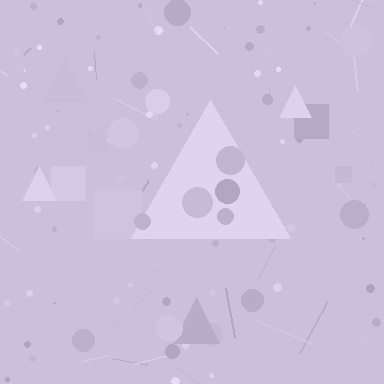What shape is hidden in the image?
A triangle is hidden in the image.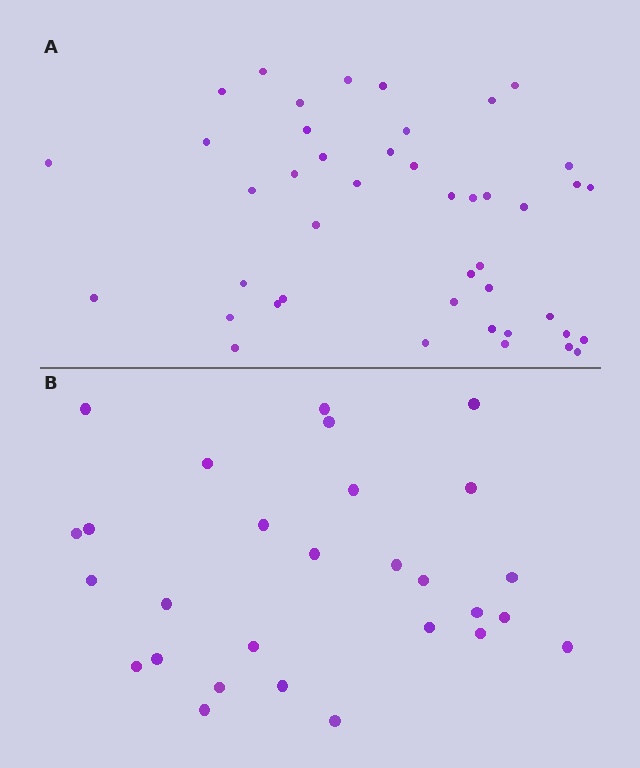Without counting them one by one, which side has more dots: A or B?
Region A (the top region) has more dots.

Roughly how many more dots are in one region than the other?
Region A has approximately 15 more dots than region B.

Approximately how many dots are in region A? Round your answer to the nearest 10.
About 40 dots. (The exact count is 44, which rounds to 40.)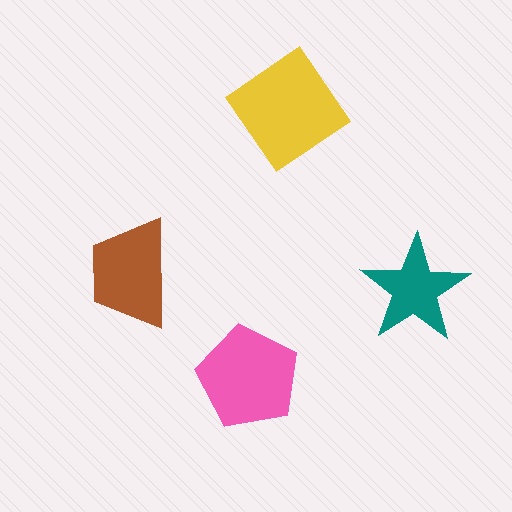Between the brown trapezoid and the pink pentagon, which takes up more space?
The pink pentagon.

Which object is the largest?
The yellow diamond.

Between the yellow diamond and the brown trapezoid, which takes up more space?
The yellow diamond.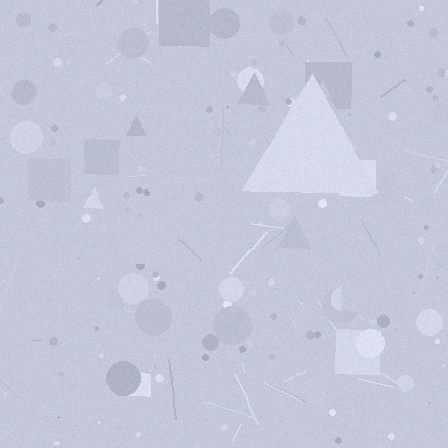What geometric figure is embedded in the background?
A triangle is embedded in the background.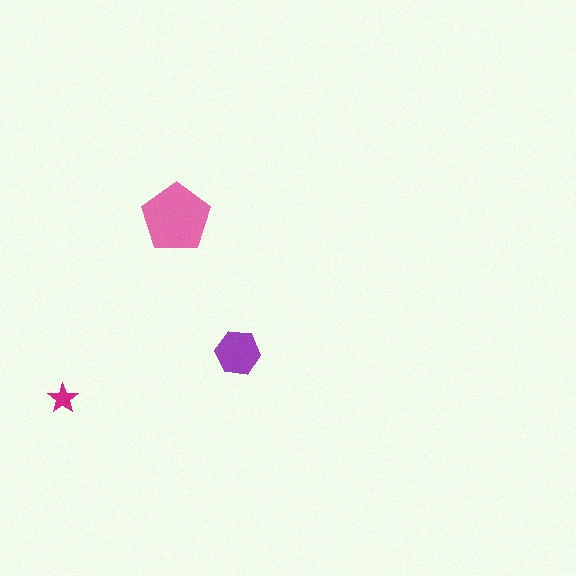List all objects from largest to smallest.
The pink pentagon, the purple hexagon, the magenta star.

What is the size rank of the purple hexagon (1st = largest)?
2nd.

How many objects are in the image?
There are 3 objects in the image.